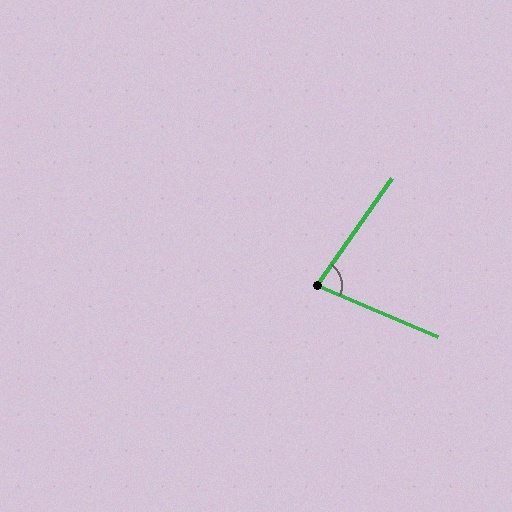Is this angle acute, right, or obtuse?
It is acute.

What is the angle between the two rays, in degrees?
Approximately 78 degrees.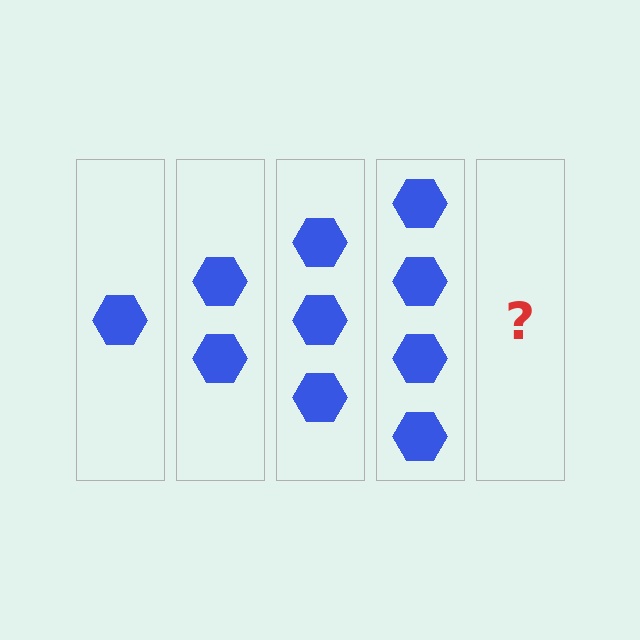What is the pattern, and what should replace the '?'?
The pattern is that each step adds one more hexagon. The '?' should be 5 hexagons.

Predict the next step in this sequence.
The next step is 5 hexagons.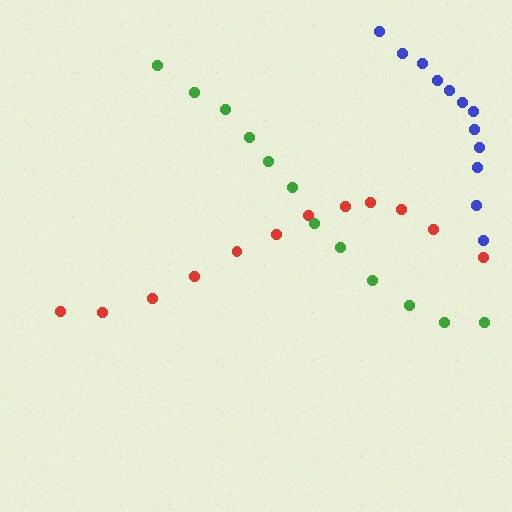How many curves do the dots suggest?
There are 3 distinct paths.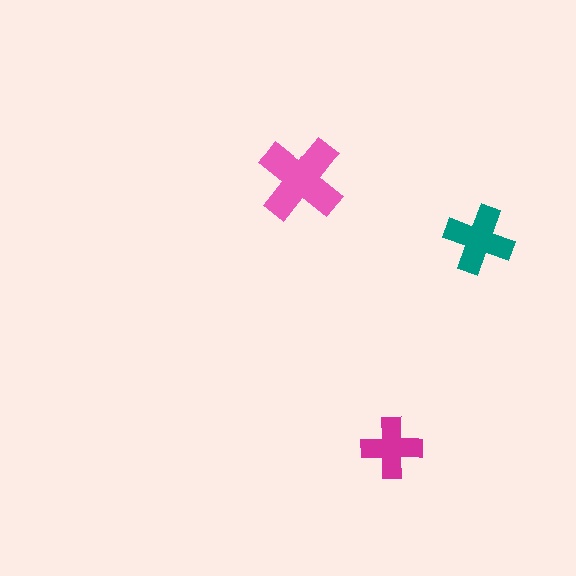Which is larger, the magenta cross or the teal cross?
The teal one.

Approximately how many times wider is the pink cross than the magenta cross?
About 1.5 times wider.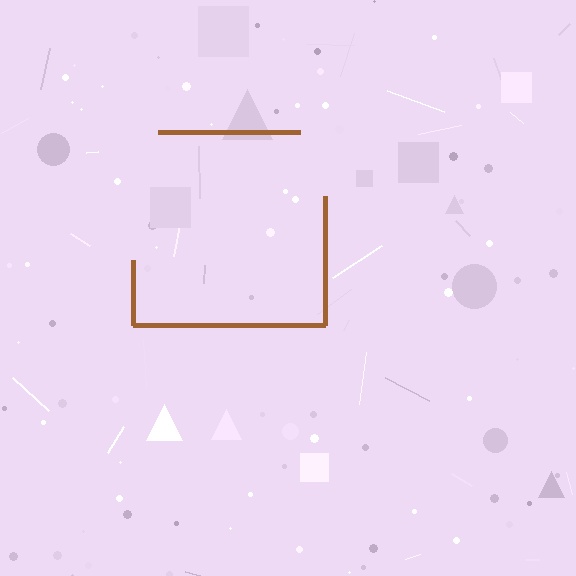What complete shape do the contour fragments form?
The contour fragments form a square.